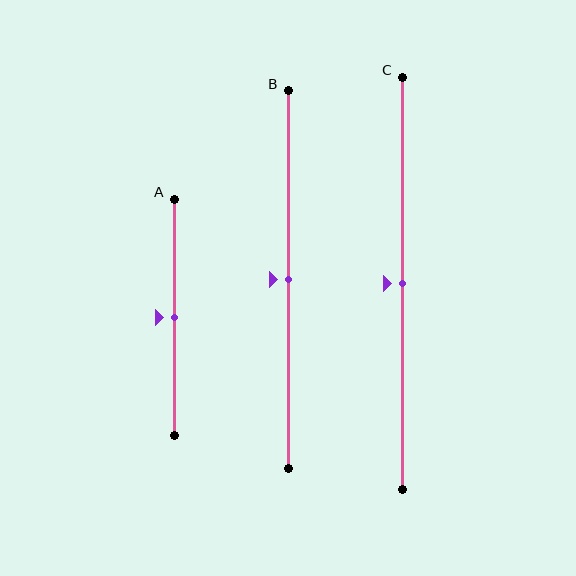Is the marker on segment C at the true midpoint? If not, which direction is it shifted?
Yes, the marker on segment C is at the true midpoint.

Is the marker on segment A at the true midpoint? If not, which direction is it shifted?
Yes, the marker on segment A is at the true midpoint.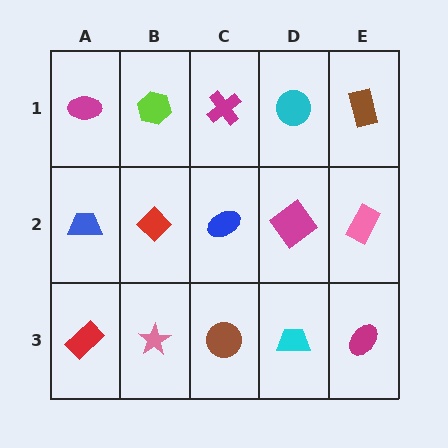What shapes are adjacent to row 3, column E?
A pink rectangle (row 2, column E), a cyan trapezoid (row 3, column D).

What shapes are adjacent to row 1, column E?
A pink rectangle (row 2, column E), a cyan circle (row 1, column D).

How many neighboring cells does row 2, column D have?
4.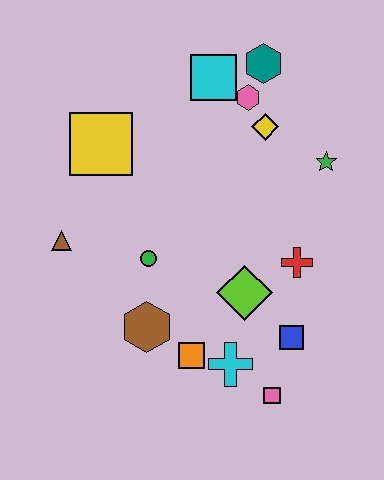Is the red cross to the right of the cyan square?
Yes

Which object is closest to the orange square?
The cyan cross is closest to the orange square.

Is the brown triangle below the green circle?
No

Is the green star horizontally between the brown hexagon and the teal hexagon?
No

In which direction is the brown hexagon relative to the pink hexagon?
The brown hexagon is below the pink hexagon.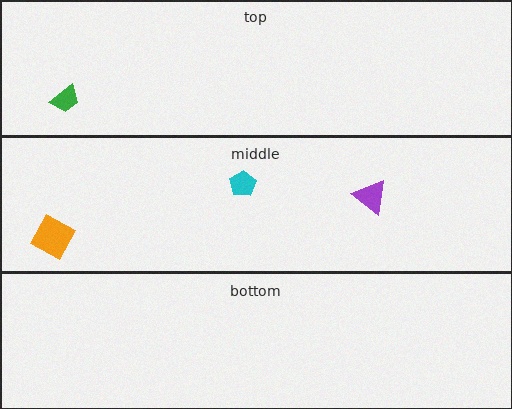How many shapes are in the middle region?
3.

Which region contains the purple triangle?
The middle region.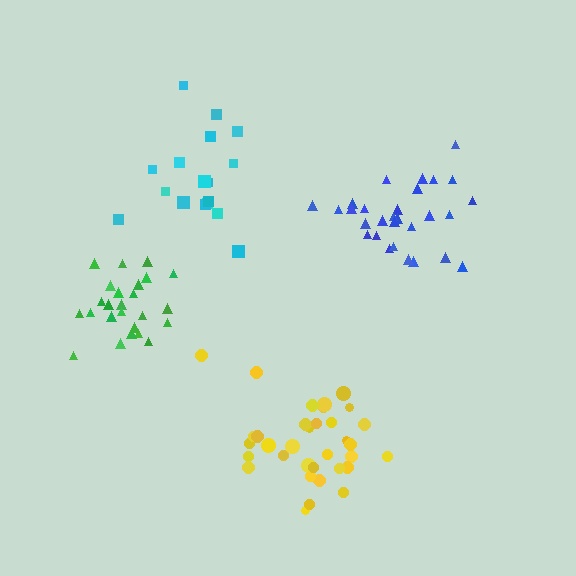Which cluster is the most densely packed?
Green.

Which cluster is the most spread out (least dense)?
Cyan.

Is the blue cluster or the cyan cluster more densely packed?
Blue.